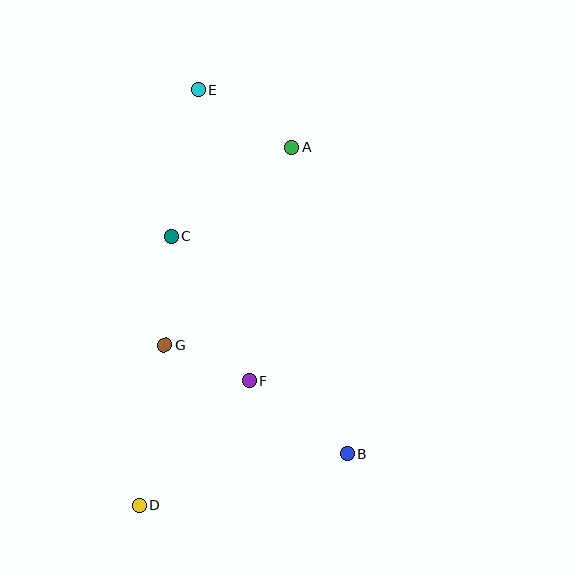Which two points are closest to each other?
Points F and G are closest to each other.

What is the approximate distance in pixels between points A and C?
The distance between A and C is approximately 150 pixels.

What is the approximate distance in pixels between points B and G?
The distance between B and G is approximately 212 pixels.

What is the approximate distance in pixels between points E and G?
The distance between E and G is approximately 257 pixels.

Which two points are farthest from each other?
Points D and E are farthest from each other.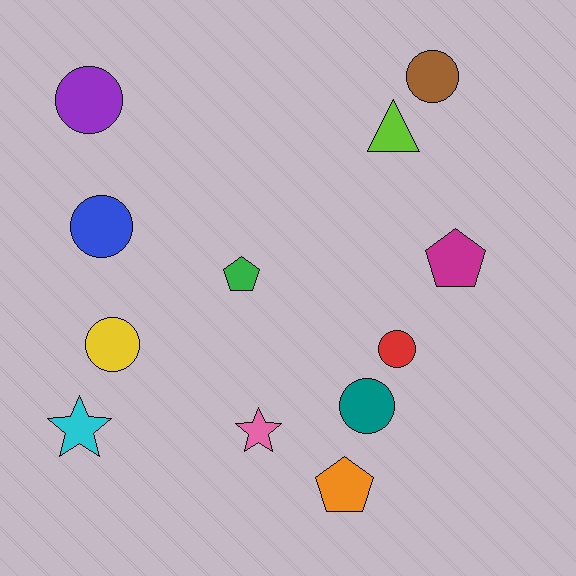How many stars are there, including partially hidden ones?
There are 2 stars.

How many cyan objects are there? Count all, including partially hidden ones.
There is 1 cyan object.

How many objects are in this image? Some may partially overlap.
There are 12 objects.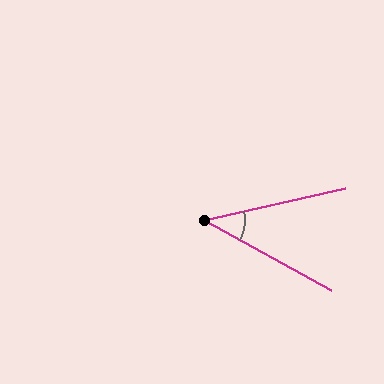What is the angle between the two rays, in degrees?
Approximately 41 degrees.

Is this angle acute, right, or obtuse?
It is acute.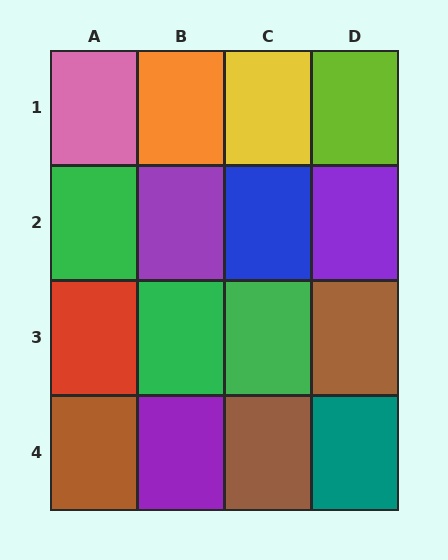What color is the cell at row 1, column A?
Pink.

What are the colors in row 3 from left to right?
Red, green, green, brown.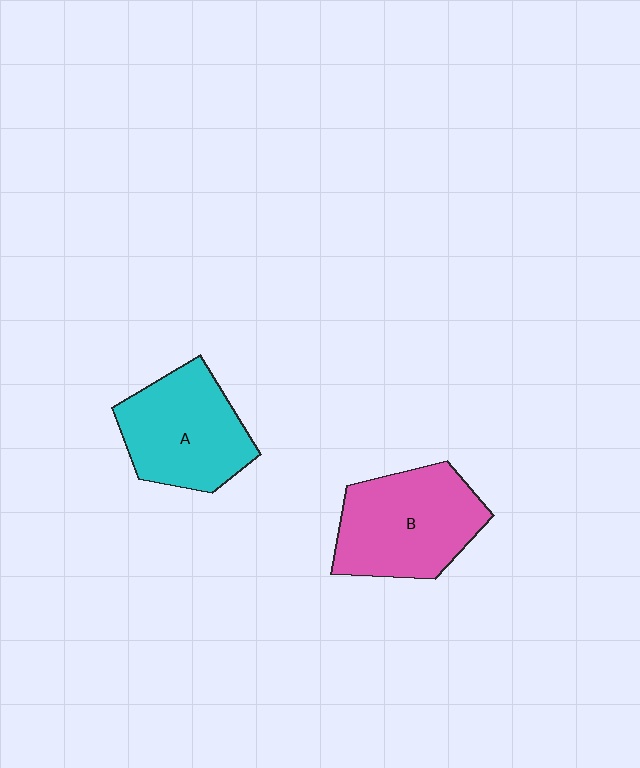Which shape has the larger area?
Shape B (pink).